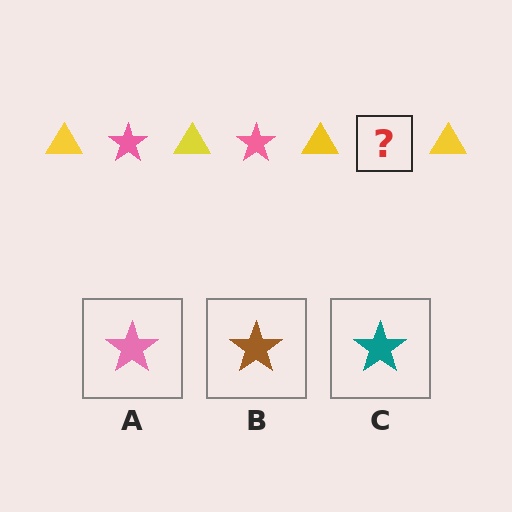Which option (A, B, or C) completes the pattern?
A.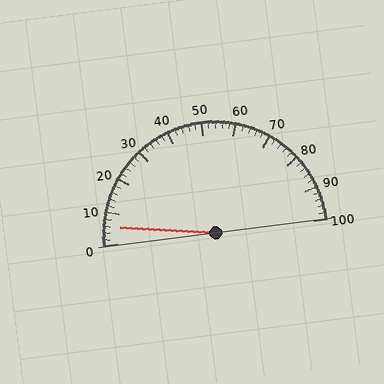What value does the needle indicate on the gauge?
The needle indicates approximately 6.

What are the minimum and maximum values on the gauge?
The gauge ranges from 0 to 100.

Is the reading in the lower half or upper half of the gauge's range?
The reading is in the lower half of the range (0 to 100).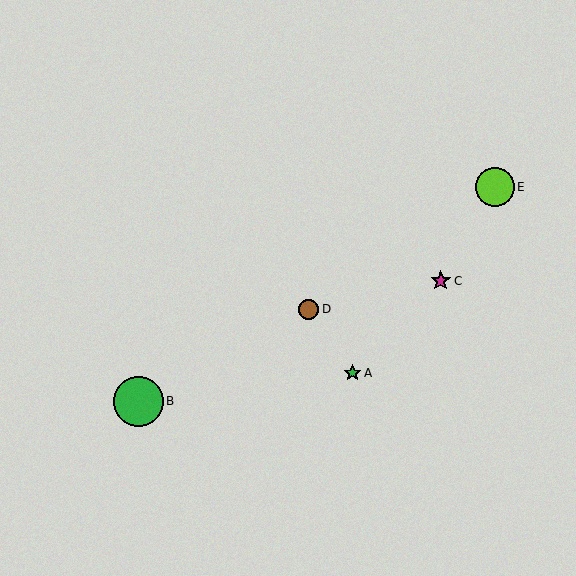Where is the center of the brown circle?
The center of the brown circle is at (309, 309).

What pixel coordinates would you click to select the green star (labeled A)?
Click at (352, 373) to select the green star A.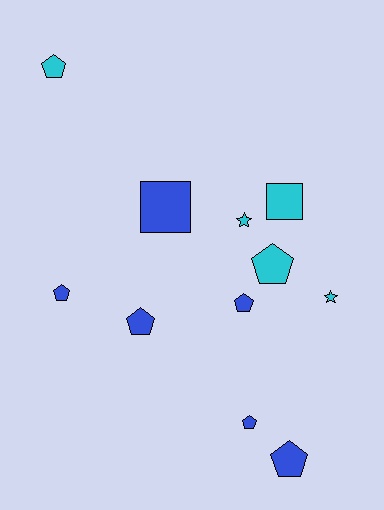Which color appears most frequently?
Blue, with 6 objects.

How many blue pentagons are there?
There are 5 blue pentagons.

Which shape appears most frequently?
Pentagon, with 7 objects.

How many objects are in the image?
There are 11 objects.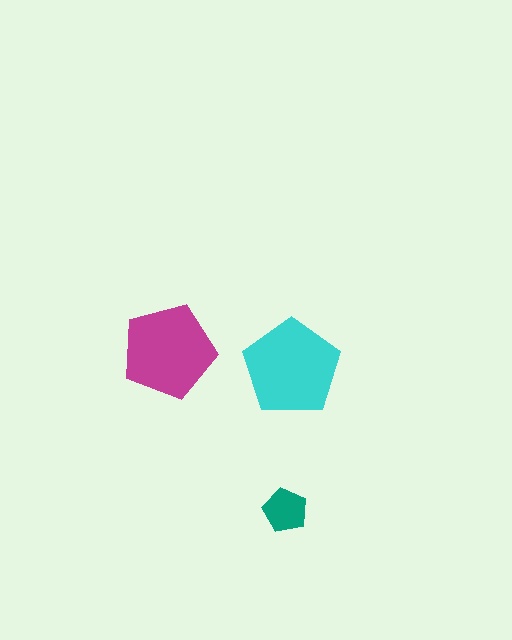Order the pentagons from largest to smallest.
the cyan one, the magenta one, the teal one.